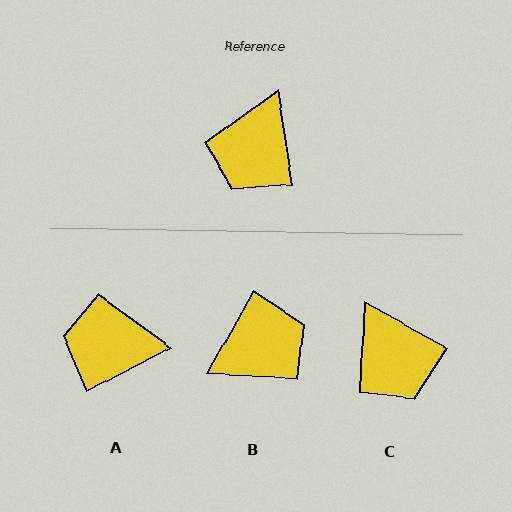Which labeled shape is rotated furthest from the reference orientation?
B, about 142 degrees away.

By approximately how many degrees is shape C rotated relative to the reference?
Approximately 52 degrees counter-clockwise.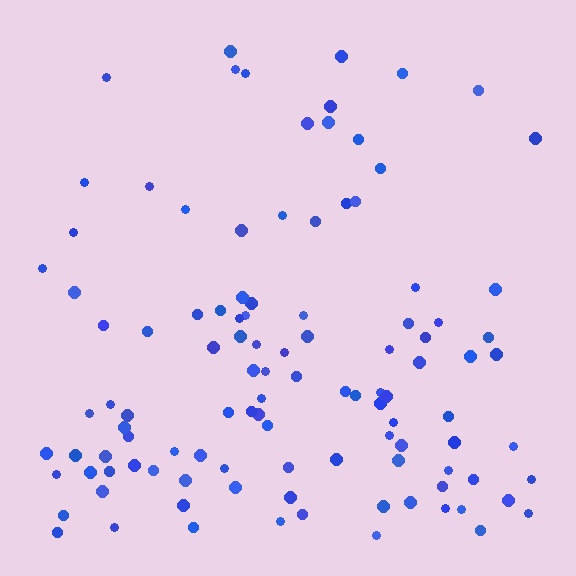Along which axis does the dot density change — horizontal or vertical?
Vertical.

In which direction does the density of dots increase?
From top to bottom, with the bottom side densest.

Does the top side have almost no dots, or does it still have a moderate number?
Still a moderate number, just noticeably fewer than the bottom.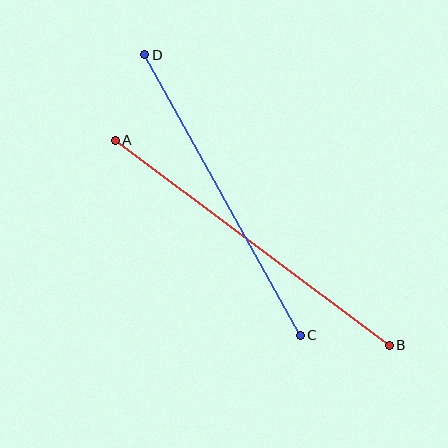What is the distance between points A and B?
The distance is approximately 342 pixels.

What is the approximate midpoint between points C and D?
The midpoint is at approximately (222, 195) pixels.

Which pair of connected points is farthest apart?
Points A and B are farthest apart.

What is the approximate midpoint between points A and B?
The midpoint is at approximately (252, 243) pixels.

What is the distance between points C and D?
The distance is approximately 321 pixels.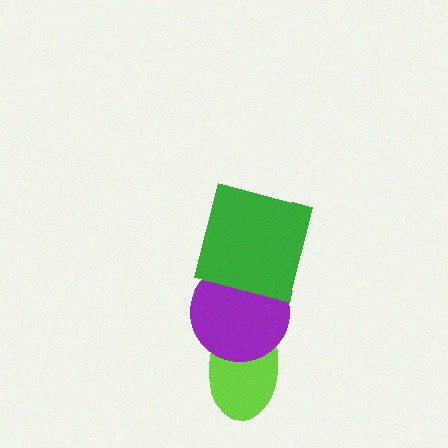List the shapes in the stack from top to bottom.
From top to bottom: the green square, the purple circle, the lime ellipse.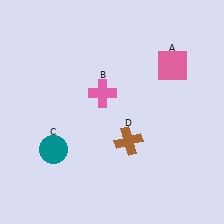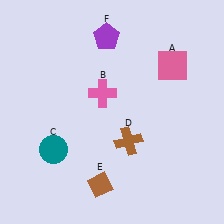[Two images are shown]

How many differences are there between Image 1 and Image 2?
There are 2 differences between the two images.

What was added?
A brown diamond (E), a purple pentagon (F) were added in Image 2.